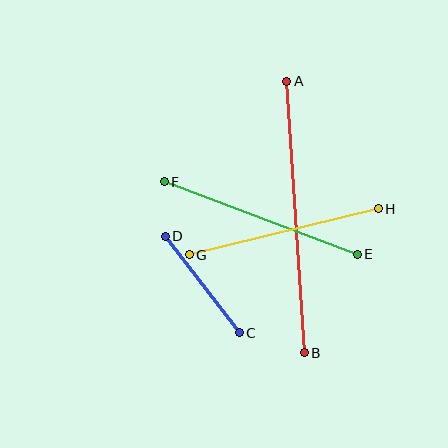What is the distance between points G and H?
The distance is approximately 194 pixels.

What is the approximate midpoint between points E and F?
The midpoint is at approximately (261, 218) pixels.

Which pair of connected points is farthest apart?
Points A and B are farthest apart.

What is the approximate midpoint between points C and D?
The midpoint is at approximately (202, 285) pixels.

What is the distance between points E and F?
The distance is approximately 206 pixels.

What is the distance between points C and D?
The distance is approximately 122 pixels.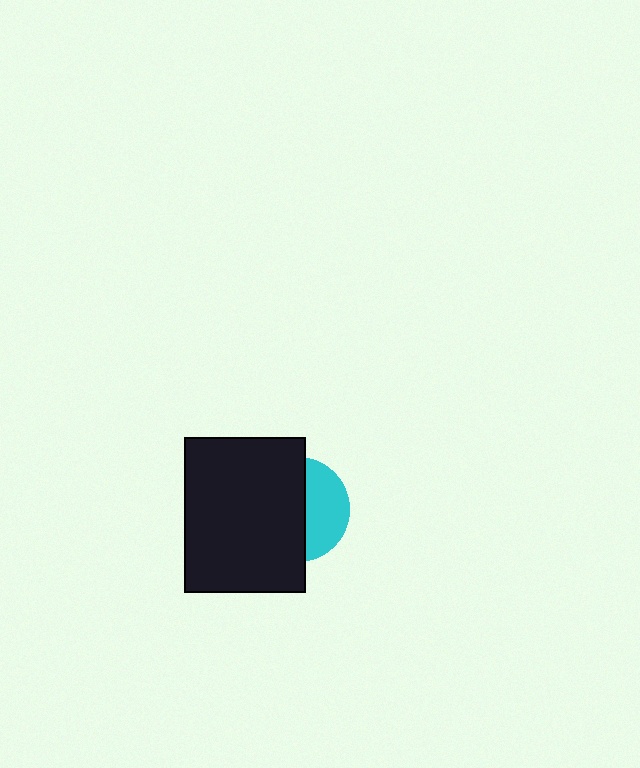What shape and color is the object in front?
The object in front is a black rectangle.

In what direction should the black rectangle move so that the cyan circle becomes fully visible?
The black rectangle should move left. That is the shortest direction to clear the overlap and leave the cyan circle fully visible.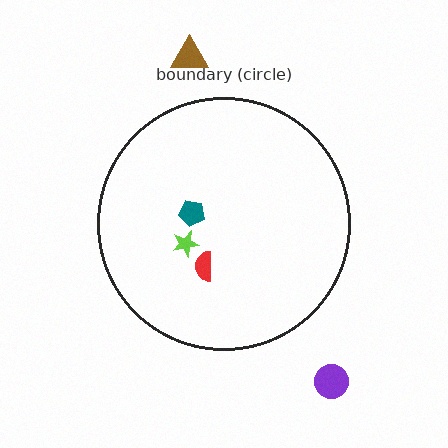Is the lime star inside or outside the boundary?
Inside.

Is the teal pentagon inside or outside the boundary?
Inside.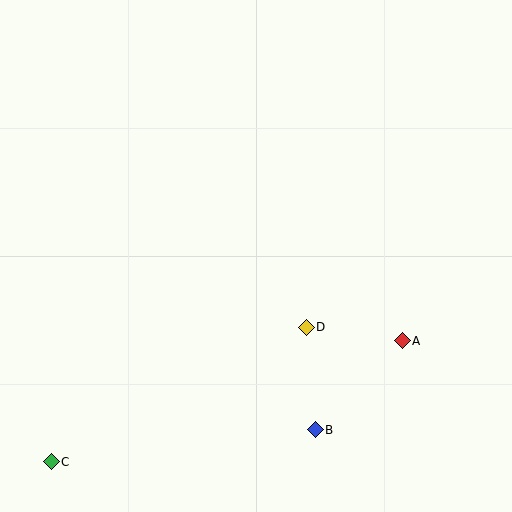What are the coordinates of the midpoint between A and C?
The midpoint between A and C is at (227, 401).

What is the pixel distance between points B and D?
The distance between B and D is 103 pixels.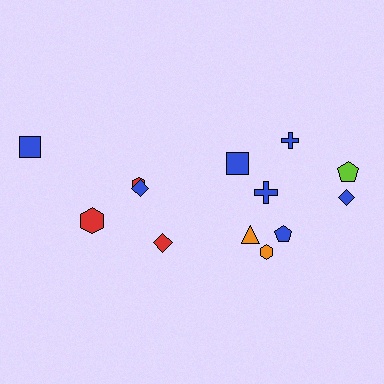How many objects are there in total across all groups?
There are 13 objects.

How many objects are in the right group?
There are 8 objects.